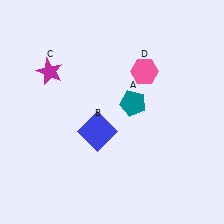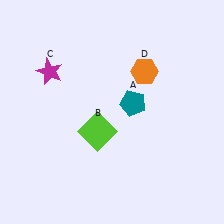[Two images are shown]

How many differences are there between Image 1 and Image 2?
There are 2 differences between the two images.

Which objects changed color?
B changed from blue to lime. D changed from pink to orange.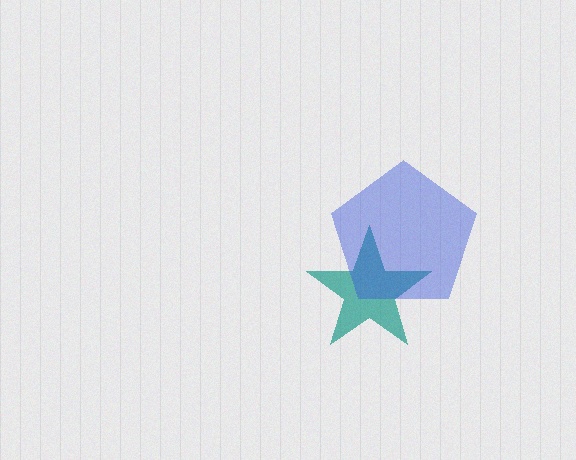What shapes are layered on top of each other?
The layered shapes are: a teal star, a blue pentagon.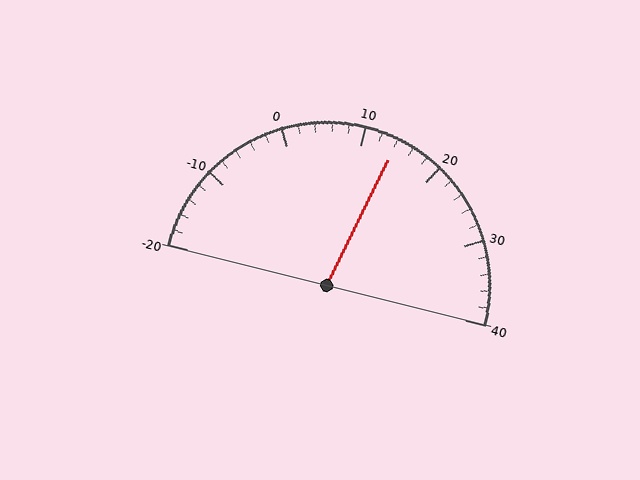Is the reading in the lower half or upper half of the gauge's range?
The reading is in the upper half of the range (-20 to 40).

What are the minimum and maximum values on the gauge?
The gauge ranges from -20 to 40.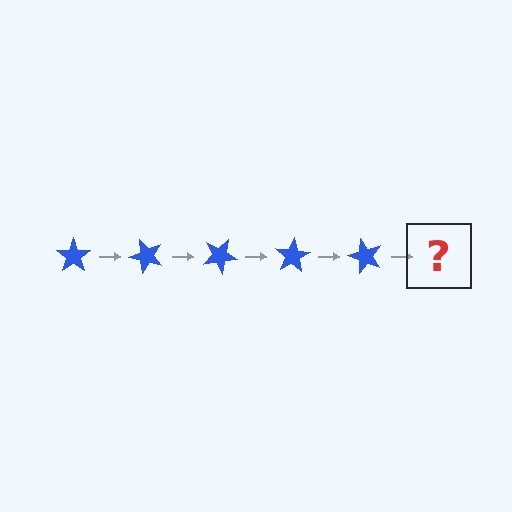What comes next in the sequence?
The next element should be a blue star rotated 250 degrees.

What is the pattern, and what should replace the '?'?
The pattern is that the star rotates 50 degrees each step. The '?' should be a blue star rotated 250 degrees.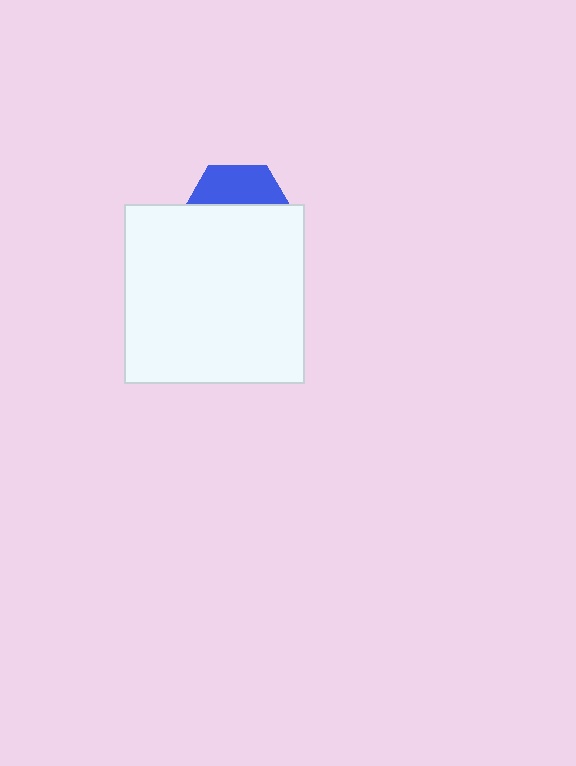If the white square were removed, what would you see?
You would see the complete blue hexagon.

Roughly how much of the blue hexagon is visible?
A small part of it is visible (roughly 34%).